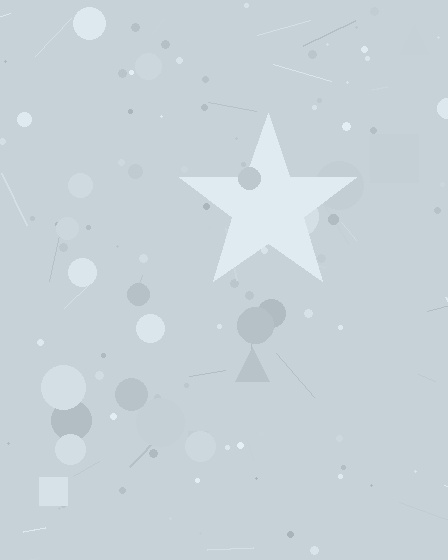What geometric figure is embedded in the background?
A star is embedded in the background.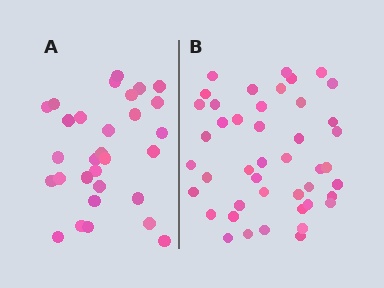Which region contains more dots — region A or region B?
Region B (the right region) has more dots.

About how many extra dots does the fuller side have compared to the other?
Region B has approximately 15 more dots than region A.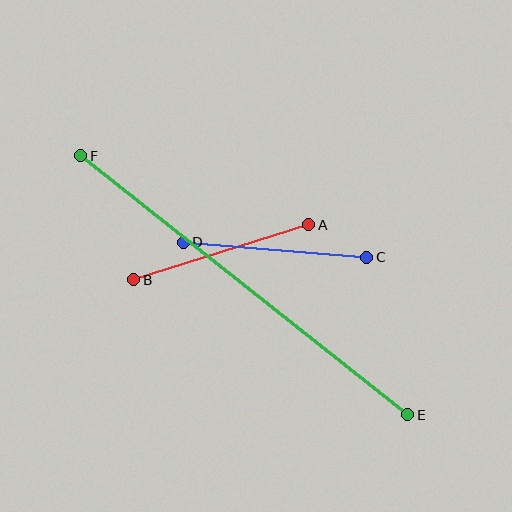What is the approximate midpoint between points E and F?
The midpoint is at approximately (244, 285) pixels.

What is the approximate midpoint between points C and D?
The midpoint is at approximately (275, 250) pixels.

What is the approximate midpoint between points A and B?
The midpoint is at approximately (221, 252) pixels.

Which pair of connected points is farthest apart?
Points E and F are farthest apart.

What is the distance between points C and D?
The distance is approximately 184 pixels.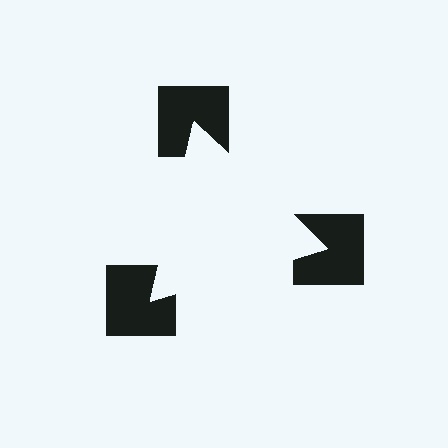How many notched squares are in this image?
There are 3 — one at each vertex of the illusory triangle.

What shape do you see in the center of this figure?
An illusory triangle — its edges are inferred from the aligned wedge cuts in the notched squares, not physically drawn.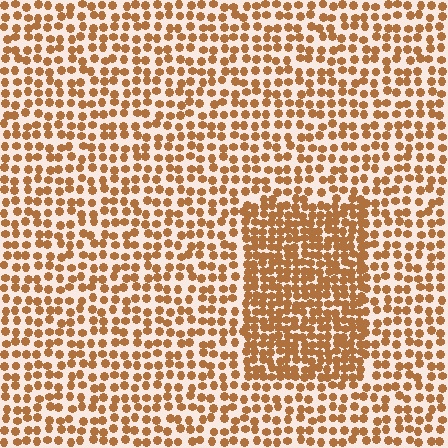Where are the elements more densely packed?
The elements are more densely packed inside the rectangle boundary.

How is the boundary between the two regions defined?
The boundary is defined by a change in element density (approximately 1.8x ratio). All elements are the same color, size, and shape.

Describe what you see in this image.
The image contains small brown elements arranged at two different densities. A rectangle-shaped region is visible where the elements are more densely packed than the surrounding area.